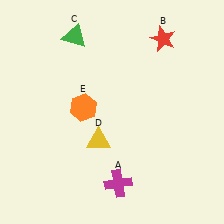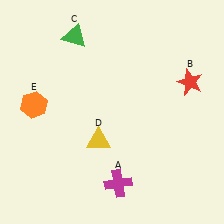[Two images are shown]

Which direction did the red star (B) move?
The red star (B) moved down.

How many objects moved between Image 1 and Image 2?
2 objects moved between the two images.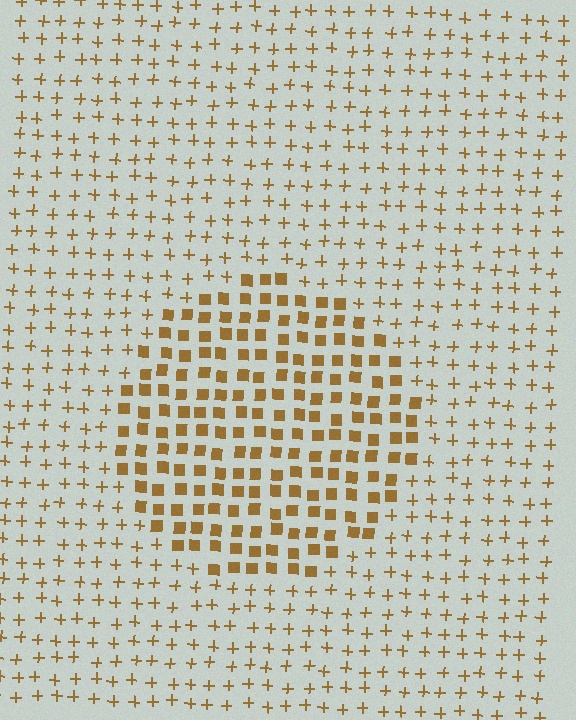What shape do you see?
I see a circle.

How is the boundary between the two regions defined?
The boundary is defined by a change in element shape: squares inside vs. plus signs outside. All elements share the same color and spacing.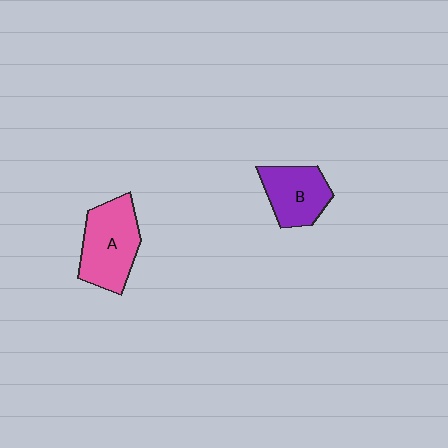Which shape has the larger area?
Shape A (pink).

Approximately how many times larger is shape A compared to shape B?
Approximately 1.3 times.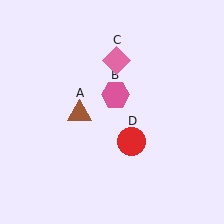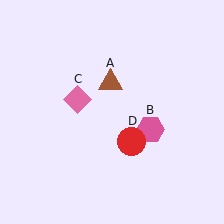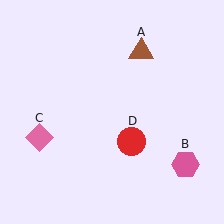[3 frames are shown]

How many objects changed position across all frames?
3 objects changed position: brown triangle (object A), pink hexagon (object B), pink diamond (object C).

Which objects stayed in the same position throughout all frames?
Red circle (object D) remained stationary.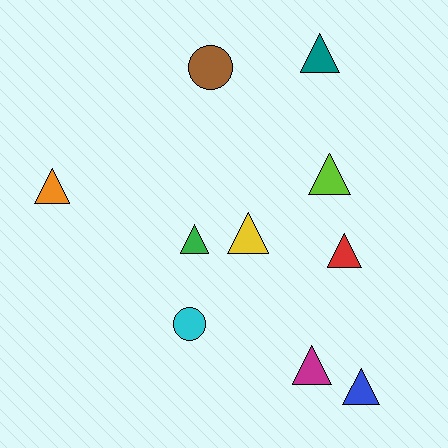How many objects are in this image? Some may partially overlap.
There are 10 objects.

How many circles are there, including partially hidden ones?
There are 2 circles.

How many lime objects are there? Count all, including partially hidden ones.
There is 1 lime object.